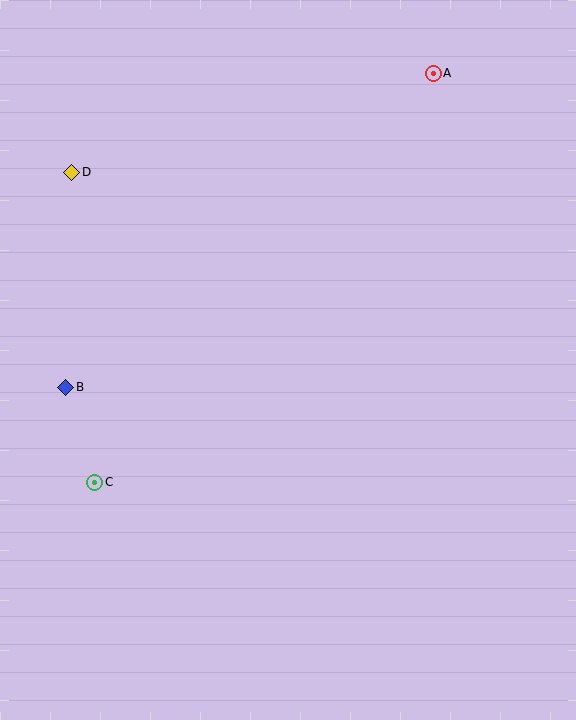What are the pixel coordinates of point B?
Point B is at (66, 387).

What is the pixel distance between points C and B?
The distance between C and B is 99 pixels.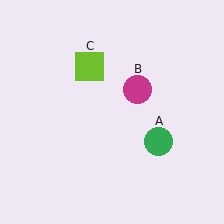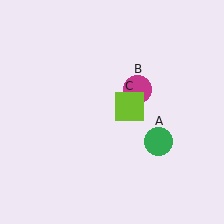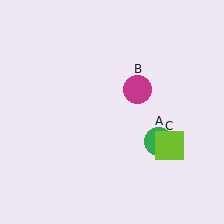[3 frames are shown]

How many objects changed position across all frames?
1 object changed position: lime square (object C).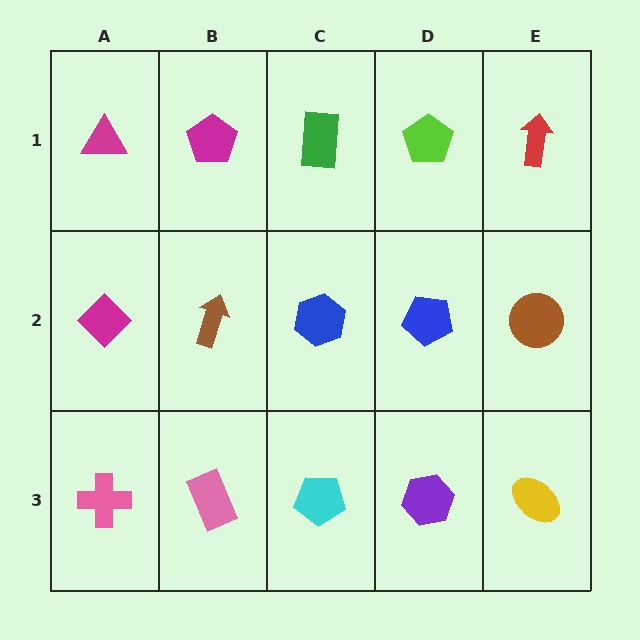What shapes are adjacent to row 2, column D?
A lime pentagon (row 1, column D), a purple hexagon (row 3, column D), a blue hexagon (row 2, column C), a brown circle (row 2, column E).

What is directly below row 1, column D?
A blue pentagon.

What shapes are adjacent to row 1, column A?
A magenta diamond (row 2, column A), a magenta pentagon (row 1, column B).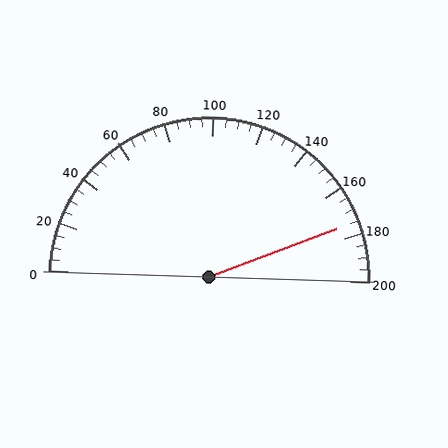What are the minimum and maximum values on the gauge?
The gauge ranges from 0 to 200.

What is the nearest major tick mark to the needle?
The nearest major tick mark is 180.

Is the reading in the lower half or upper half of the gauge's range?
The reading is in the upper half of the range (0 to 200).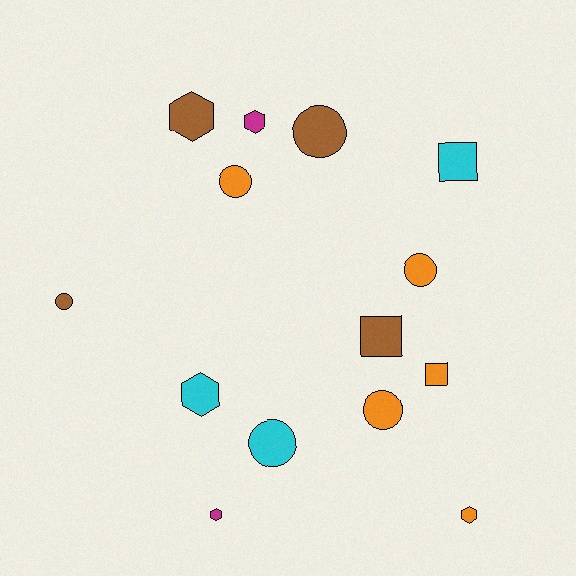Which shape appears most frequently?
Circle, with 6 objects.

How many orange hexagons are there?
There is 1 orange hexagon.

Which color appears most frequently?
Orange, with 5 objects.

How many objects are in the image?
There are 14 objects.